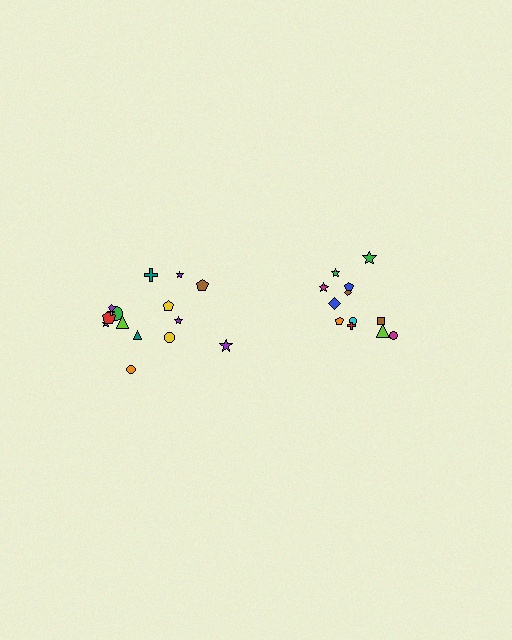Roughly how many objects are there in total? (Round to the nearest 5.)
Roughly 25 objects in total.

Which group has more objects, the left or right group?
The left group.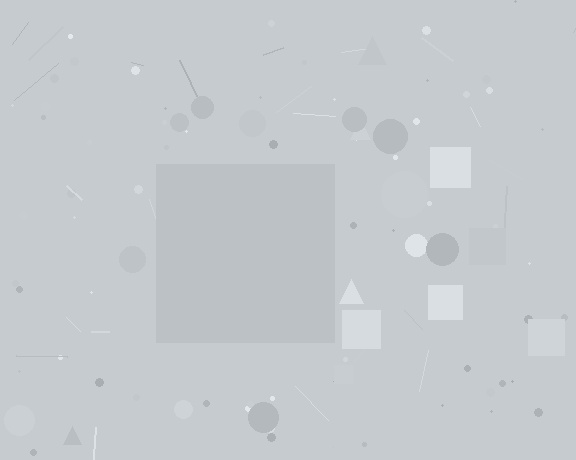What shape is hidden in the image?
A square is hidden in the image.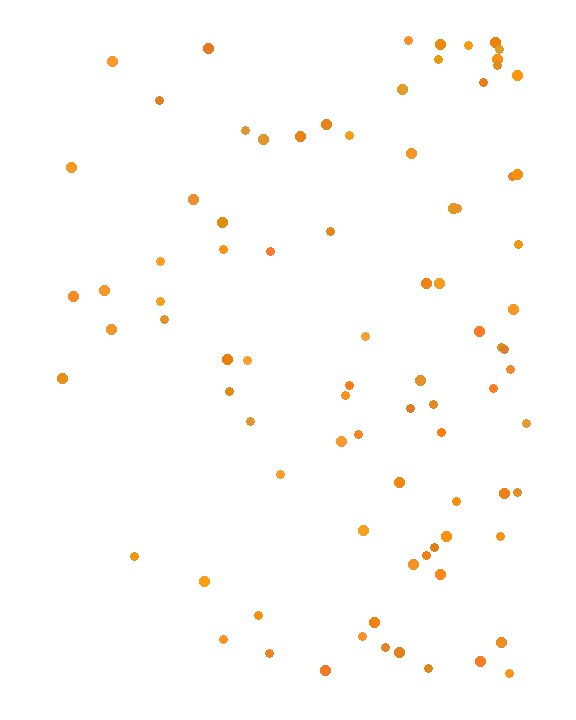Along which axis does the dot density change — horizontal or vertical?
Horizontal.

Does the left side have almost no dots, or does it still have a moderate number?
Still a moderate number, just noticeably fewer than the right.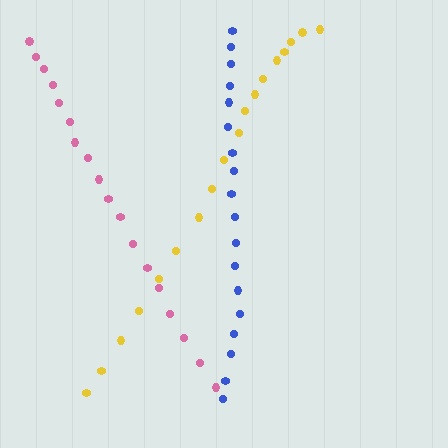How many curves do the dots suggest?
There are 3 distinct paths.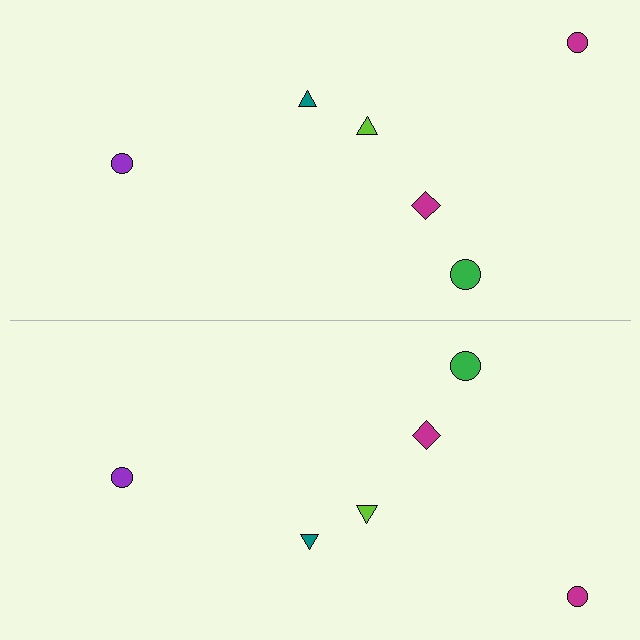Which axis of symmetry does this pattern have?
The pattern has a horizontal axis of symmetry running through the center of the image.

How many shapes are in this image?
There are 12 shapes in this image.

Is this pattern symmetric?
Yes, this pattern has bilateral (reflection) symmetry.